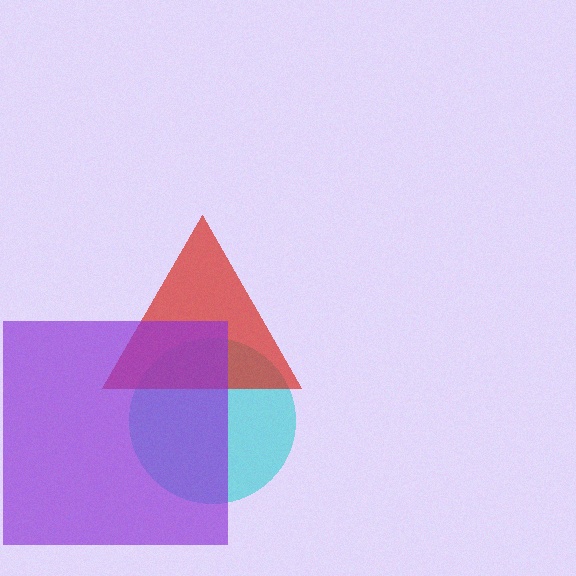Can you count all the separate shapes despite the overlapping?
Yes, there are 3 separate shapes.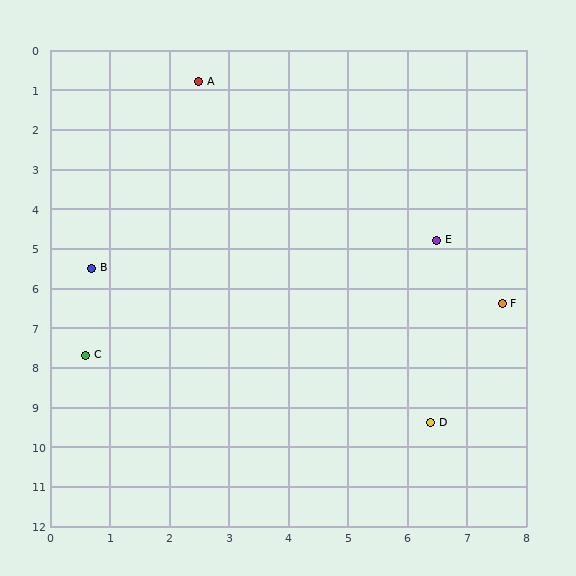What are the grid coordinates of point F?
Point F is at approximately (7.6, 6.4).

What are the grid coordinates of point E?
Point E is at approximately (6.5, 4.8).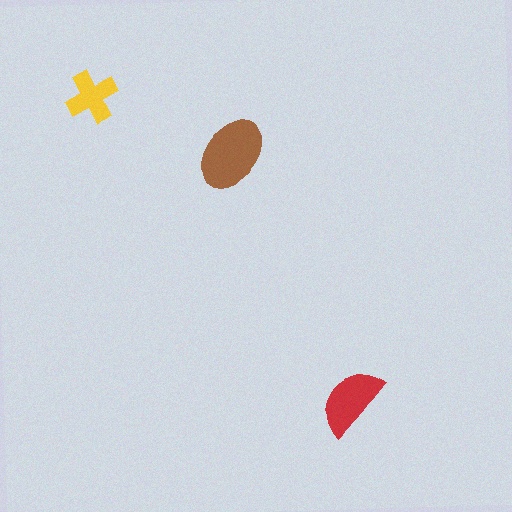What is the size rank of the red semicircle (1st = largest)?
2nd.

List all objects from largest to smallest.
The brown ellipse, the red semicircle, the yellow cross.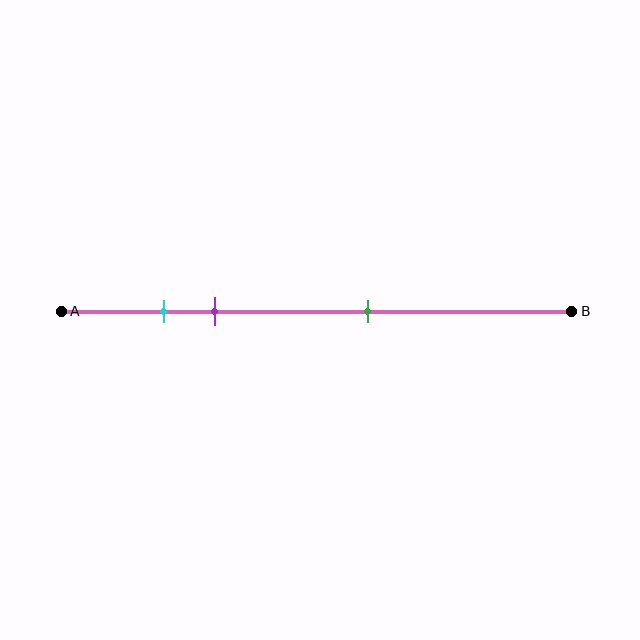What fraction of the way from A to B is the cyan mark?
The cyan mark is approximately 20% (0.2) of the way from A to B.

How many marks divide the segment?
There are 3 marks dividing the segment.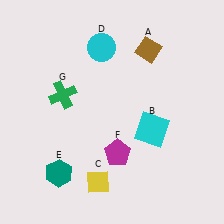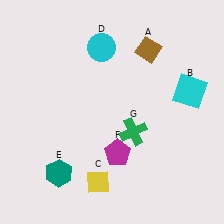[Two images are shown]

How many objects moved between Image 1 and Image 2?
2 objects moved between the two images.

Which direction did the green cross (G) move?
The green cross (G) moved right.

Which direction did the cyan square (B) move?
The cyan square (B) moved up.